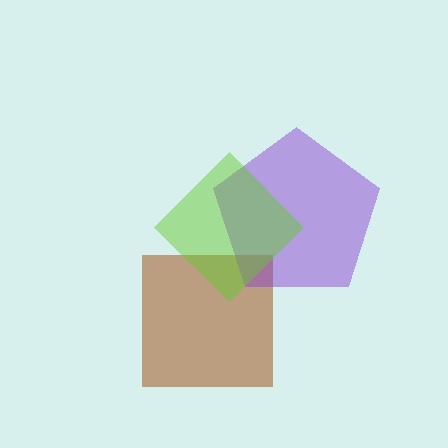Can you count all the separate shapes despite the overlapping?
Yes, there are 3 separate shapes.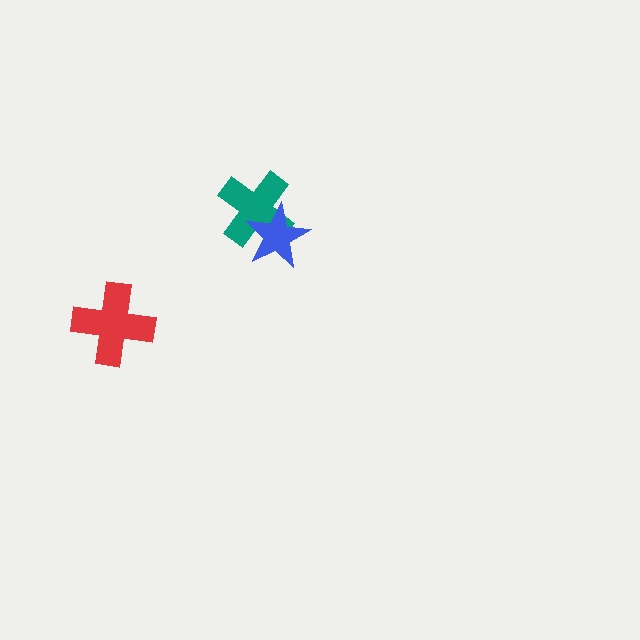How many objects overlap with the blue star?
1 object overlaps with the blue star.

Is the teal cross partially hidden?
Yes, it is partially covered by another shape.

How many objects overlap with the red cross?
0 objects overlap with the red cross.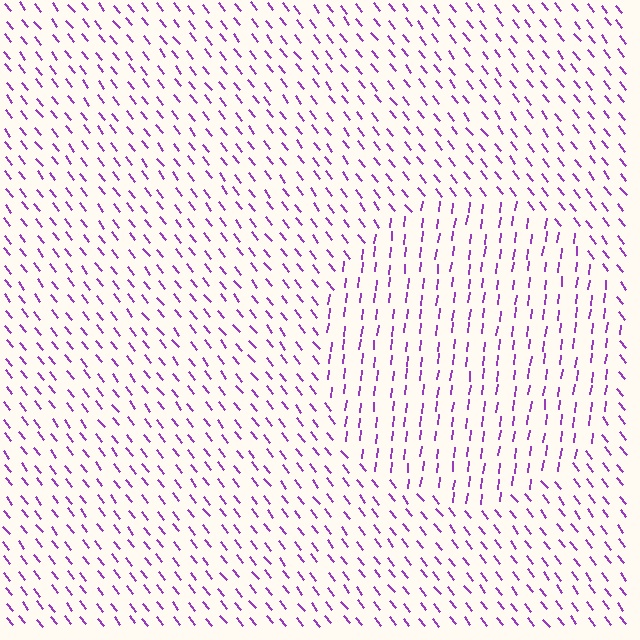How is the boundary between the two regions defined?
The boundary is defined purely by a change in line orientation (approximately 45 degrees difference). All lines are the same color and thickness.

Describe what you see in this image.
The image is filled with small purple line segments. A circle region in the image has lines oriented differently from the surrounding lines, creating a visible texture boundary.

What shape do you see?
I see a circle.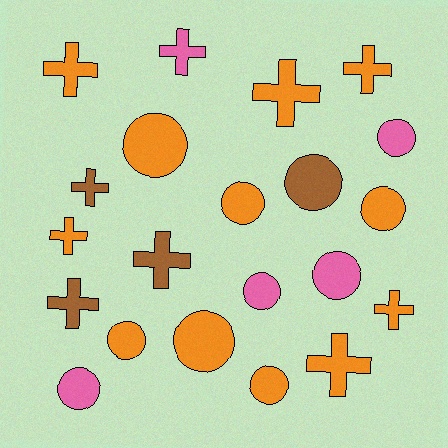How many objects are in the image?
There are 21 objects.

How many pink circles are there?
There are 4 pink circles.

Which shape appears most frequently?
Circle, with 11 objects.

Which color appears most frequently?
Orange, with 12 objects.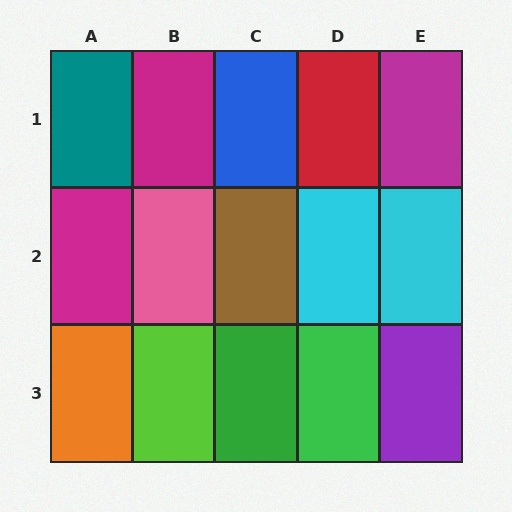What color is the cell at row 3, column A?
Orange.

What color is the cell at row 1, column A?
Teal.